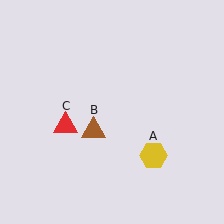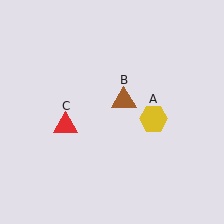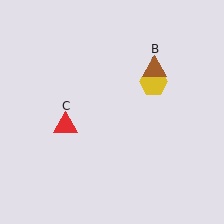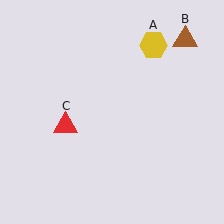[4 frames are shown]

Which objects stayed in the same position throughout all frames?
Red triangle (object C) remained stationary.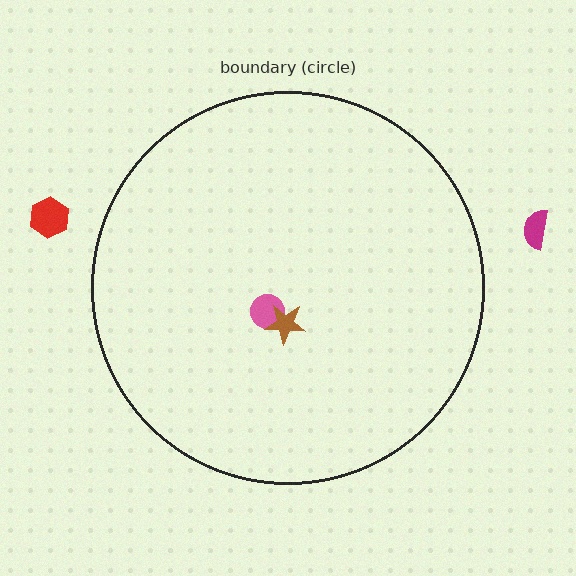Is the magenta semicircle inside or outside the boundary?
Outside.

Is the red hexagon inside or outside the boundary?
Outside.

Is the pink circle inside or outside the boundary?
Inside.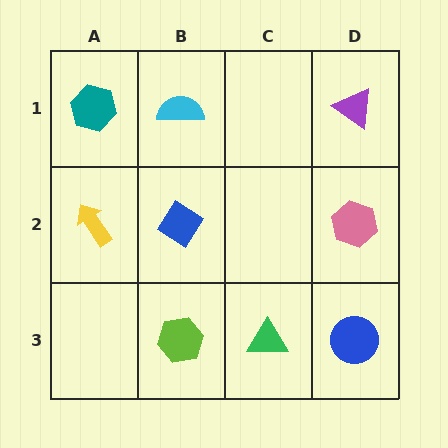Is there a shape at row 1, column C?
No, that cell is empty.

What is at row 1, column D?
A purple triangle.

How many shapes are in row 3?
3 shapes.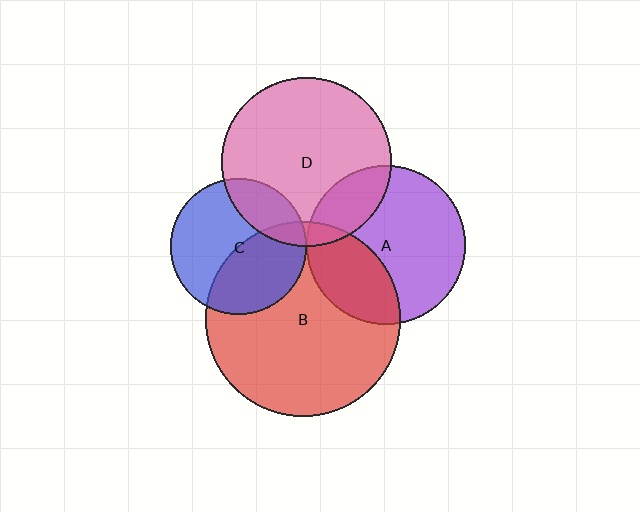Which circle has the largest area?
Circle B (red).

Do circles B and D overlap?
Yes.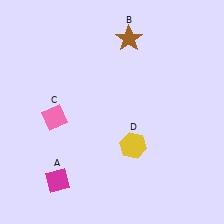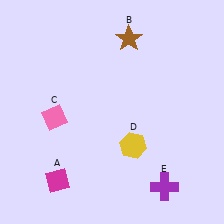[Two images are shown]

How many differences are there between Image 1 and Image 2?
There is 1 difference between the two images.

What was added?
A purple cross (E) was added in Image 2.